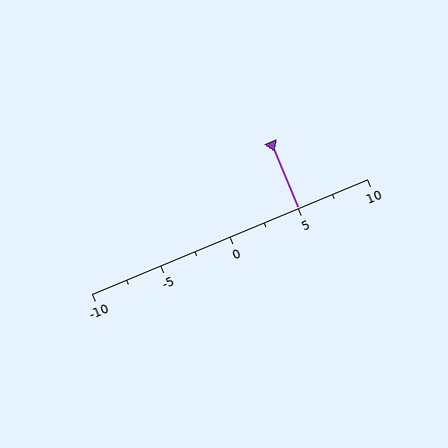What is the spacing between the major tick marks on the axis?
The major ticks are spaced 5 apart.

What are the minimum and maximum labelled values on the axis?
The axis runs from -10 to 10.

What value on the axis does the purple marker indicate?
The marker indicates approximately 5.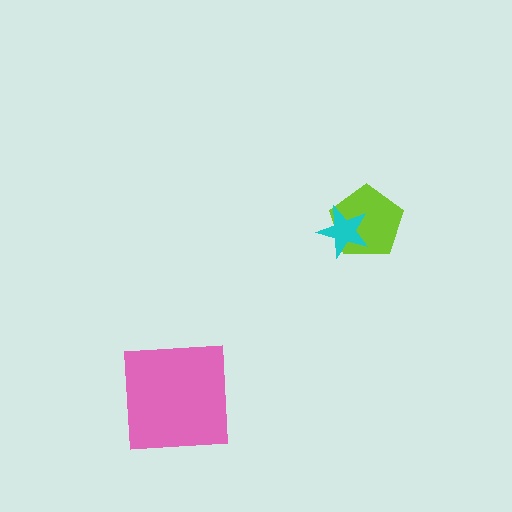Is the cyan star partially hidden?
No, no other shape covers it.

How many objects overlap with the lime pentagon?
1 object overlaps with the lime pentagon.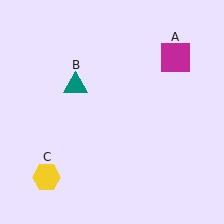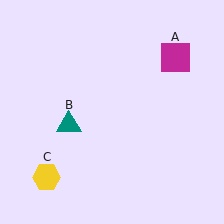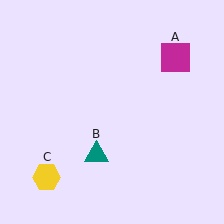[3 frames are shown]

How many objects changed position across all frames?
1 object changed position: teal triangle (object B).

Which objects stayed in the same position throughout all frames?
Magenta square (object A) and yellow hexagon (object C) remained stationary.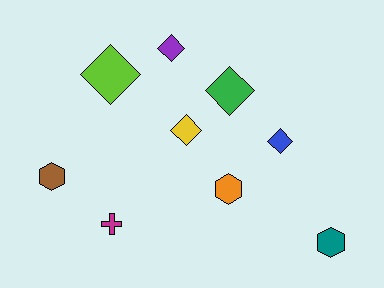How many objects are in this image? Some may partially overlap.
There are 9 objects.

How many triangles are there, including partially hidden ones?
There are no triangles.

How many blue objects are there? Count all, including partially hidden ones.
There is 1 blue object.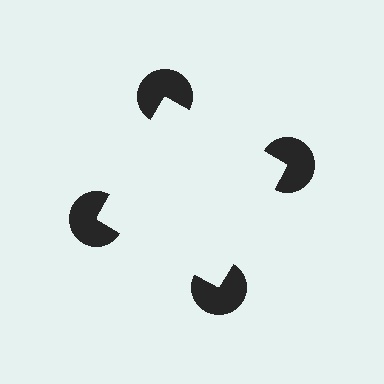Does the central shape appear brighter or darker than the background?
It typically appears slightly brighter than the background, even though no actual brightness change is drawn.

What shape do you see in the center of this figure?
An illusory square — its edges are inferred from the aligned wedge cuts in the pac-man discs, not physically drawn.